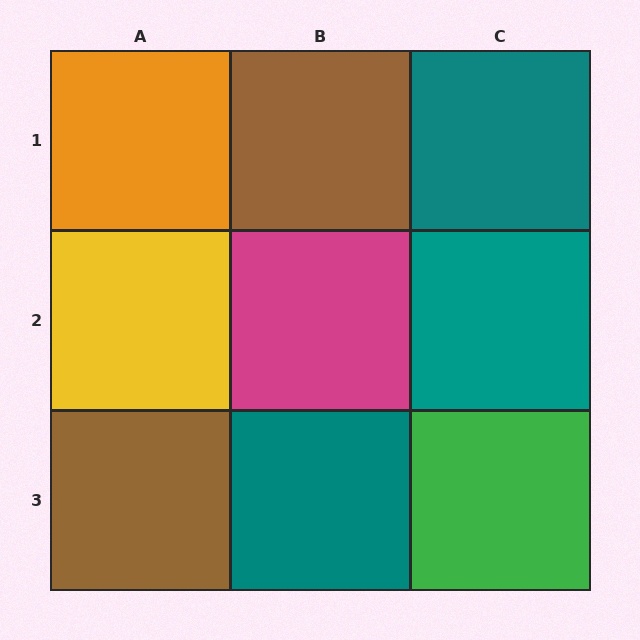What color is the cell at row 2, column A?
Yellow.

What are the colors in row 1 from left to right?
Orange, brown, teal.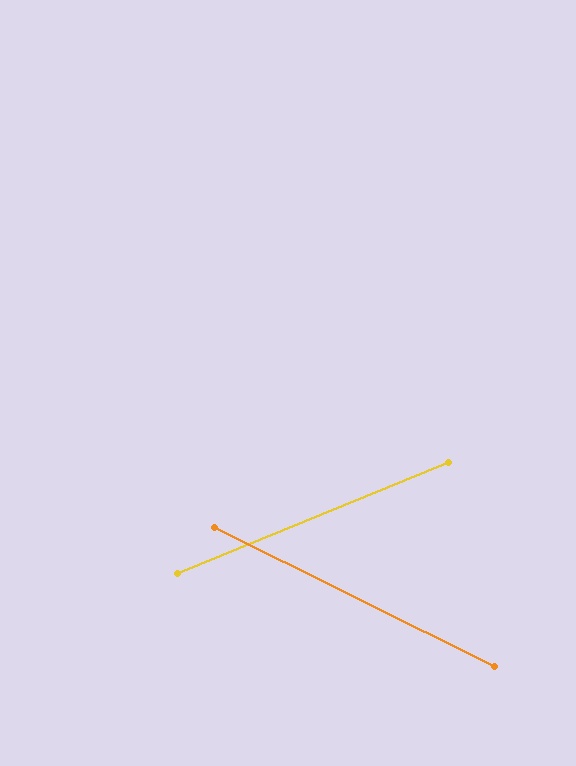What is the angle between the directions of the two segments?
Approximately 49 degrees.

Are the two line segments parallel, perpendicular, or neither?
Neither parallel nor perpendicular — they differ by about 49°.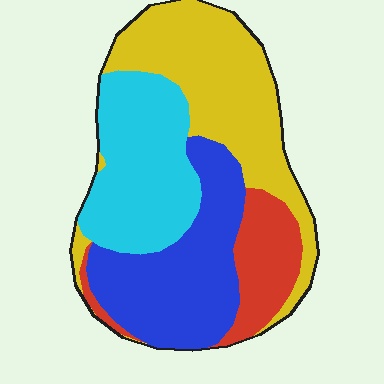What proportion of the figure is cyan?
Cyan covers 26% of the figure.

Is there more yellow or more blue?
Yellow.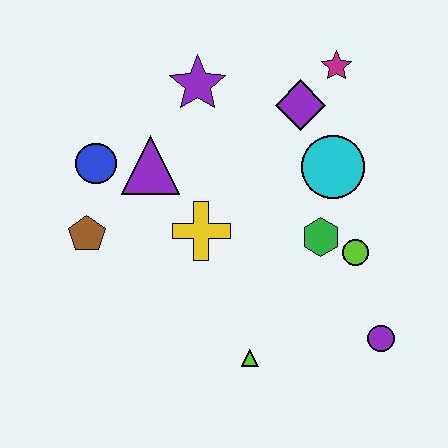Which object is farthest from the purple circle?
The blue circle is farthest from the purple circle.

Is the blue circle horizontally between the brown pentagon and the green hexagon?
Yes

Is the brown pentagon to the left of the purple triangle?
Yes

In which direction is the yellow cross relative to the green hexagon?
The yellow cross is to the left of the green hexagon.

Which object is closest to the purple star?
The purple triangle is closest to the purple star.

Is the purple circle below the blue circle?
Yes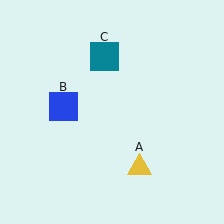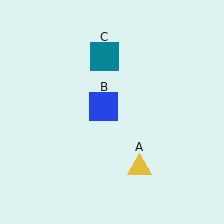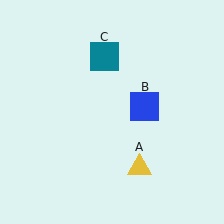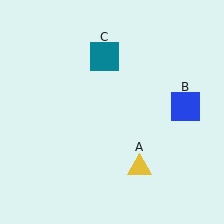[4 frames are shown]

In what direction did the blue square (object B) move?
The blue square (object B) moved right.